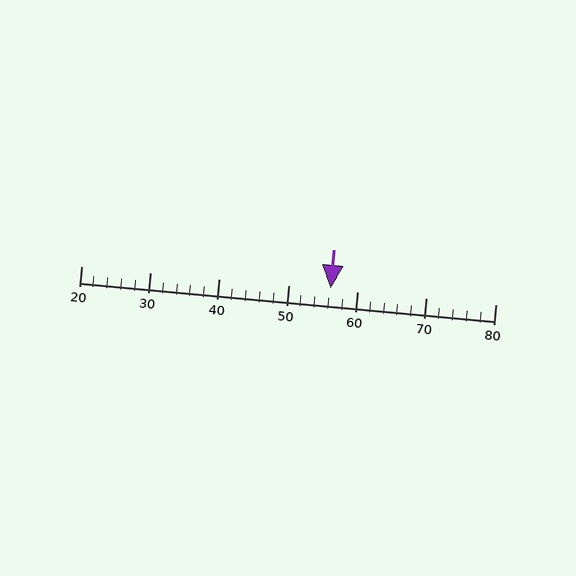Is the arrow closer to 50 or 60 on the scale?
The arrow is closer to 60.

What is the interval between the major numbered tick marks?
The major tick marks are spaced 10 units apart.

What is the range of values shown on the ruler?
The ruler shows values from 20 to 80.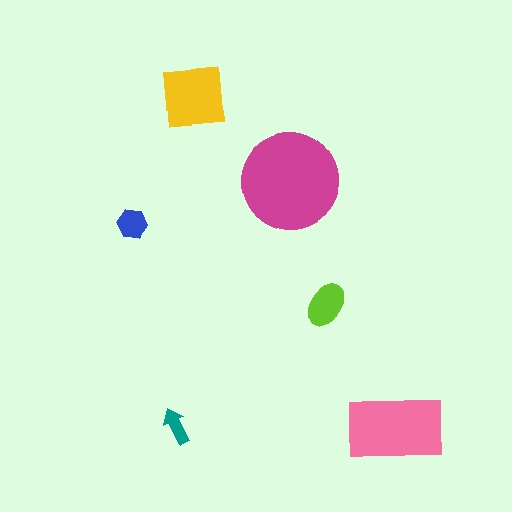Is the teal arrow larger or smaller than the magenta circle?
Smaller.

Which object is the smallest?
The teal arrow.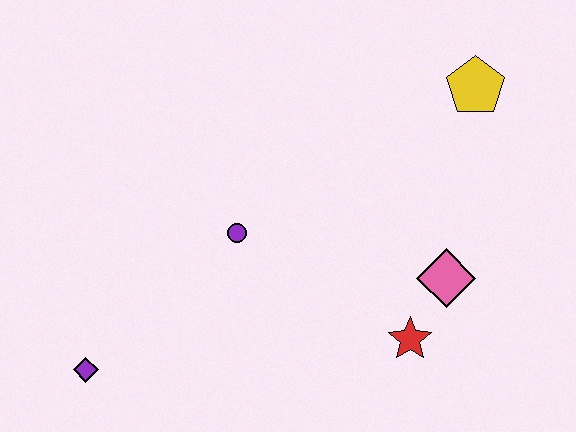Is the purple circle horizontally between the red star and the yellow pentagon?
No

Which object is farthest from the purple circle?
The yellow pentagon is farthest from the purple circle.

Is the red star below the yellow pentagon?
Yes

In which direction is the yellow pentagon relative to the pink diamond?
The yellow pentagon is above the pink diamond.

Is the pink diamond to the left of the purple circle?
No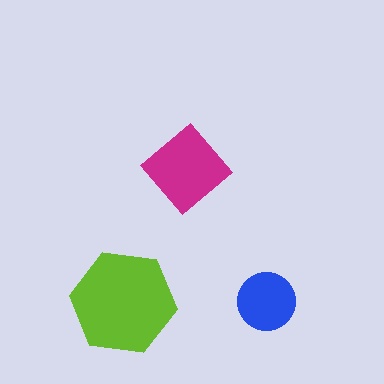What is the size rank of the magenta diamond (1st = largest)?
2nd.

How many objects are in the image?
There are 3 objects in the image.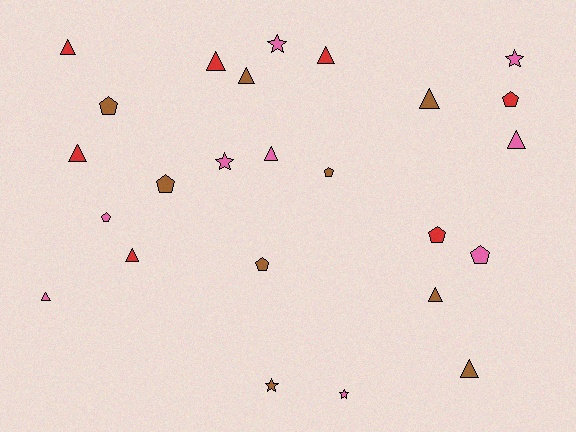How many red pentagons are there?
There are 2 red pentagons.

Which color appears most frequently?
Brown, with 9 objects.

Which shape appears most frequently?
Triangle, with 12 objects.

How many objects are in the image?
There are 25 objects.